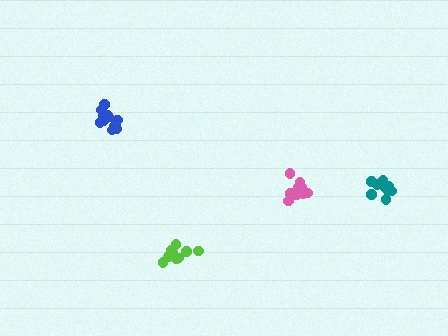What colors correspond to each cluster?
The clusters are colored: pink, lime, teal, blue.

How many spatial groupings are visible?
There are 4 spatial groupings.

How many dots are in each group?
Group 1: 9 dots, Group 2: 10 dots, Group 3: 9 dots, Group 4: 13 dots (41 total).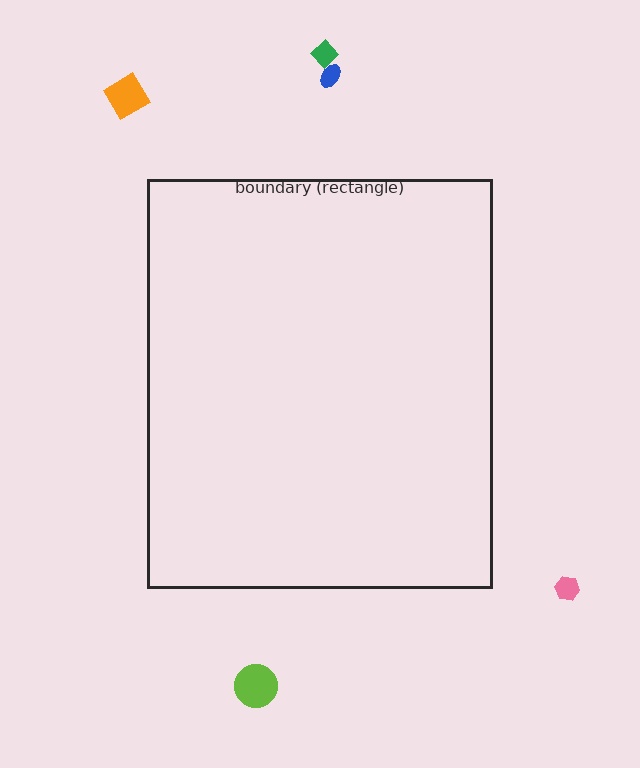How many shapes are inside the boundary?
0 inside, 5 outside.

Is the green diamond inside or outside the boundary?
Outside.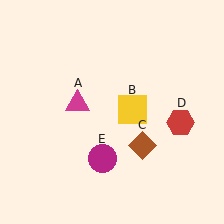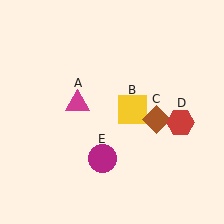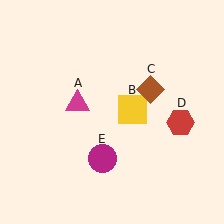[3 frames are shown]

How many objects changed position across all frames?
1 object changed position: brown diamond (object C).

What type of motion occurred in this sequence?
The brown diamond (object C) rotated counterclockwise around the center of the scene.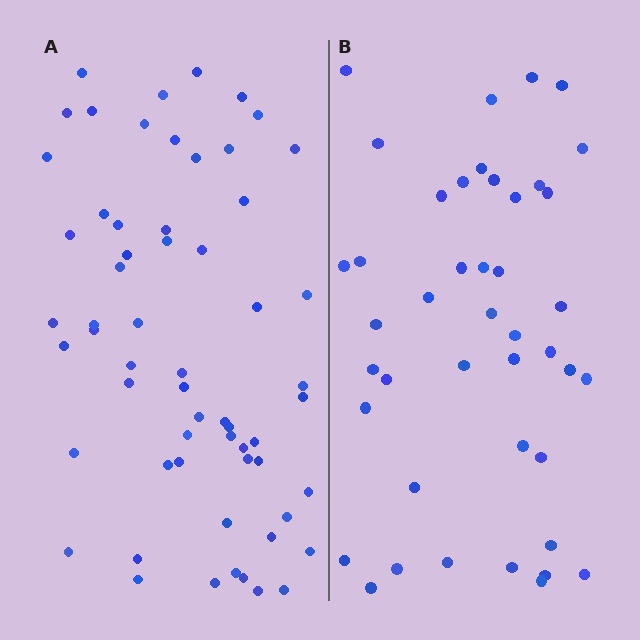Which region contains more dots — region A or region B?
Region A (the left region) has more dots.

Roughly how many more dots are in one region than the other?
Region A has approximately 15 more dots than region B.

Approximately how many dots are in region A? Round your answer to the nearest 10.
About 60 dots.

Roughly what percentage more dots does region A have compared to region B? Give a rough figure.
About 40% more.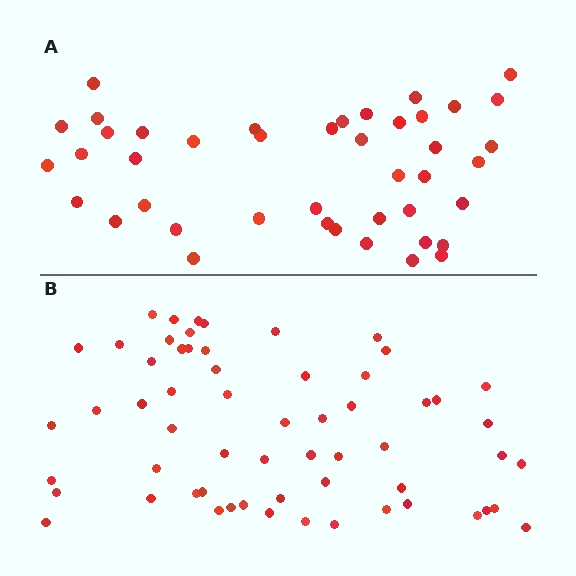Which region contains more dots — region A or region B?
Region B (the bottom region) has more dots.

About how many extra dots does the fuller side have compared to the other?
Region B has approximately 15 more dots than region A.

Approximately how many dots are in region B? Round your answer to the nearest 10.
About 60 dots.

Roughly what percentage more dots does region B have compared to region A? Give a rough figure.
About 40% more.